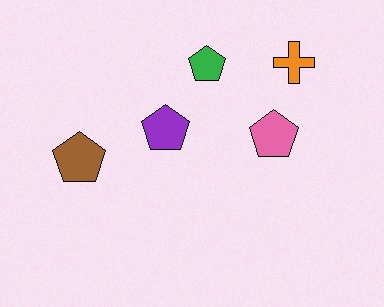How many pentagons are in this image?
There are 4 pentagons.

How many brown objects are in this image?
There is 1 brown object.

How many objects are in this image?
There are 5 objects.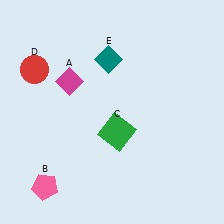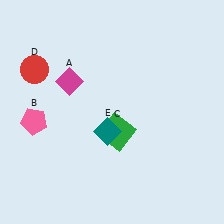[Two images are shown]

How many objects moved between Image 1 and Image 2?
2 objects moved between the two images.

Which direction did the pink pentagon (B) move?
The pink pentagon (B) moved up.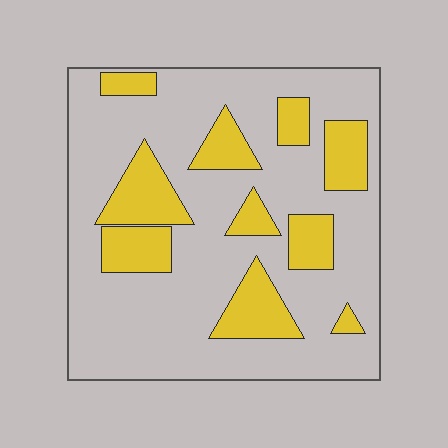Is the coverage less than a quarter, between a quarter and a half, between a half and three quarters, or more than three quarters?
Between a quarter and a half.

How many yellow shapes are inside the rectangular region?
10.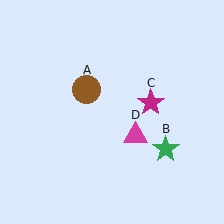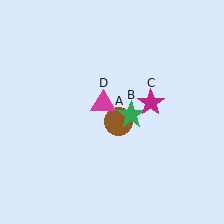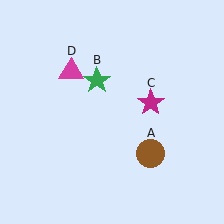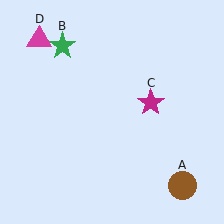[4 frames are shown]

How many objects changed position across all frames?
3 objects changed position: brown circle (object A), green star (object B), magenta triangle (object D).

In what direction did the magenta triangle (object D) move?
The magenta triangle (object D) moved up and to the left.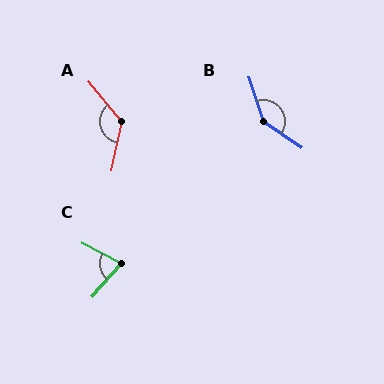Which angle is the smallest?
C, at approximately 77 degrees.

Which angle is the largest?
B, at approximately 144 degrees.